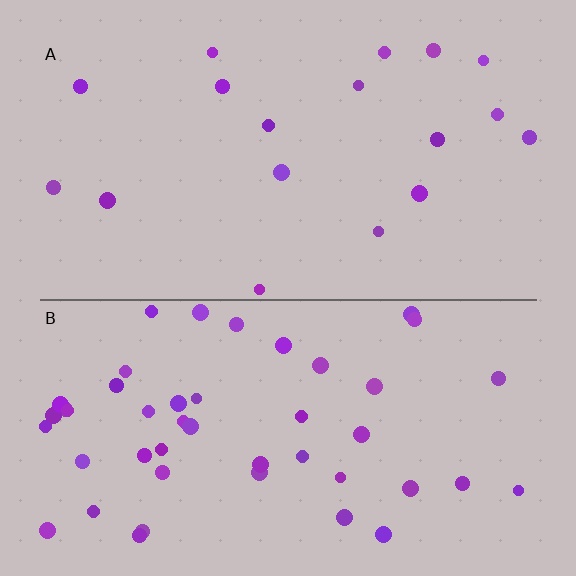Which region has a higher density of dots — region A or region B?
B (the bottom).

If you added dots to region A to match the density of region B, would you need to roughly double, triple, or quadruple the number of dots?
Approximately triple.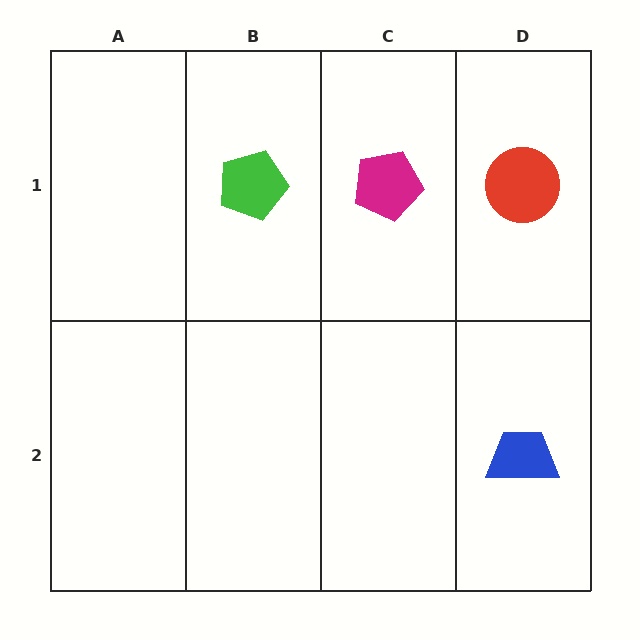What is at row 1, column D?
A red circle.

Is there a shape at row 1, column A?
No, that cell is empty.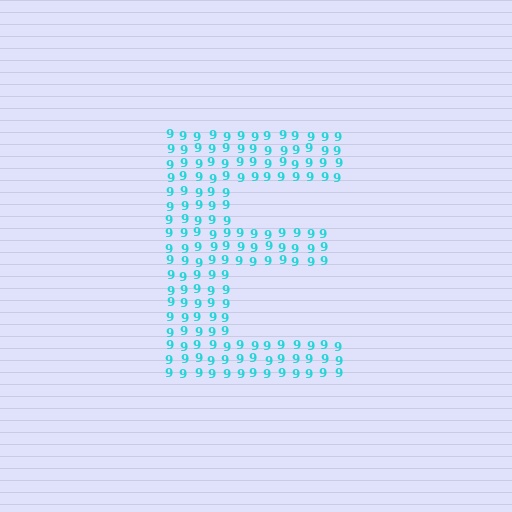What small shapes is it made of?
It is made of small digit 9's.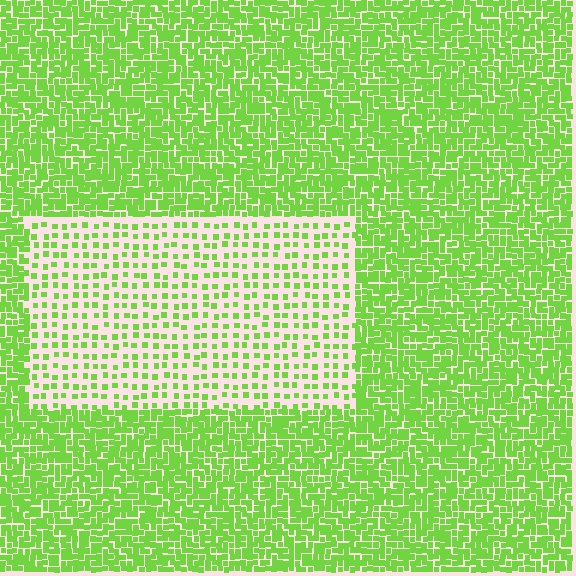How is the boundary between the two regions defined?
The boundary is defined by a change in element density (approximately 2.8x ratio). All elements are the same color, size, and shape.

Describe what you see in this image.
The image contains small lime elements arranged at two different densities. A rectangle-shaped region is visible where the elements are less densely packed than the surrounding area.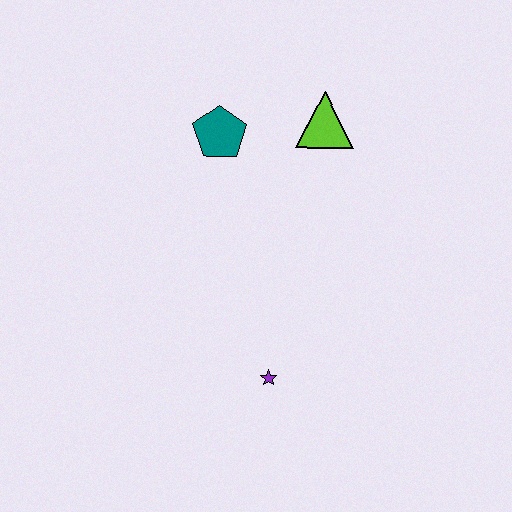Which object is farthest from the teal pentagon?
The purple star is farthest from the teal pentagon.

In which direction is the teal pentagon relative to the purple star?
The teal pentagon is above the purple star.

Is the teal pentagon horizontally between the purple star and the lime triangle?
No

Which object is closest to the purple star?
The teal pentagon is closest to the purple star.